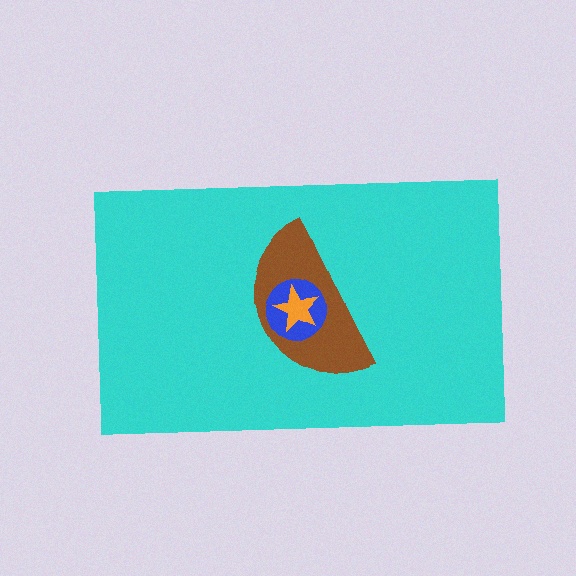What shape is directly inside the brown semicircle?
The blue circle.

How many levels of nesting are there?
4.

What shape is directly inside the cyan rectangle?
The brown semicircle.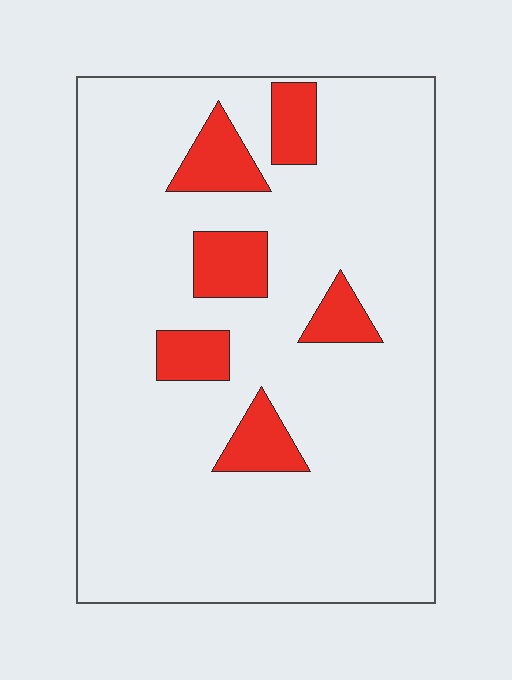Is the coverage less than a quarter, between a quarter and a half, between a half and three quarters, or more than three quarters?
Less than a quarter.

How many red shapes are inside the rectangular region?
6.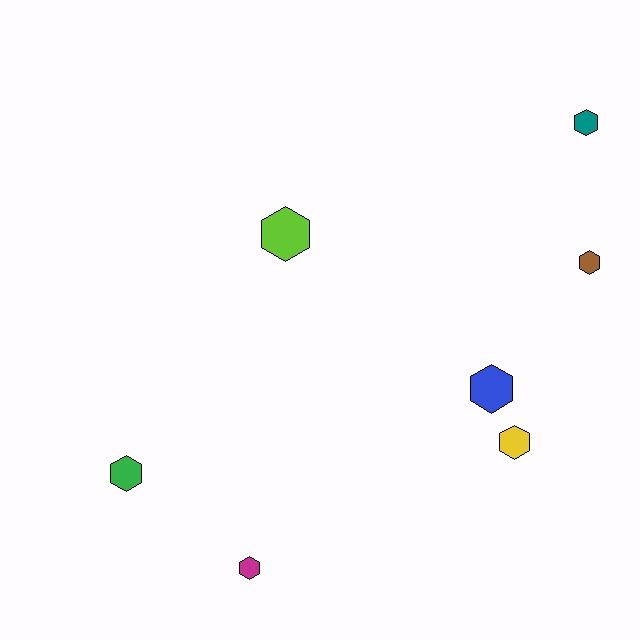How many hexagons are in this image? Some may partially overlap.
There are 7 hexagons.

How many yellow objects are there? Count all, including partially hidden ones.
There is 1 yellow object.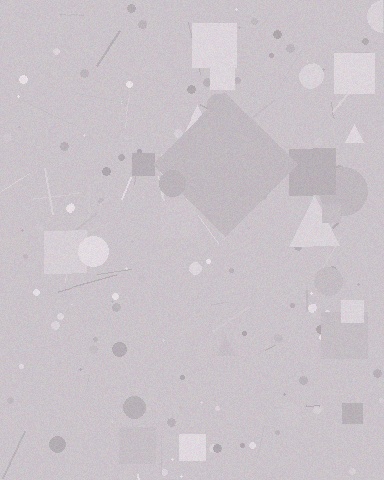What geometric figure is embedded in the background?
A diamond is embedded in the background.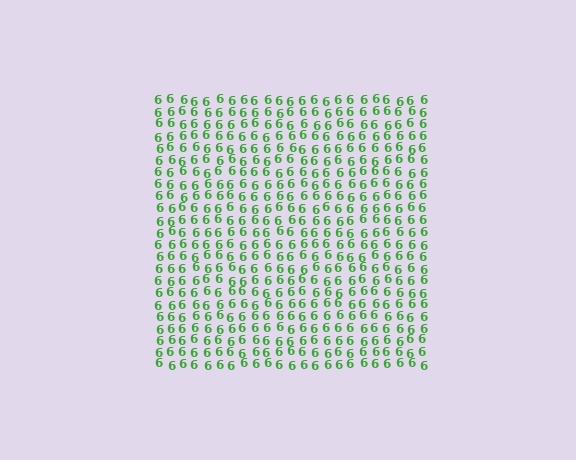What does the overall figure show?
The overall figure shows a square.